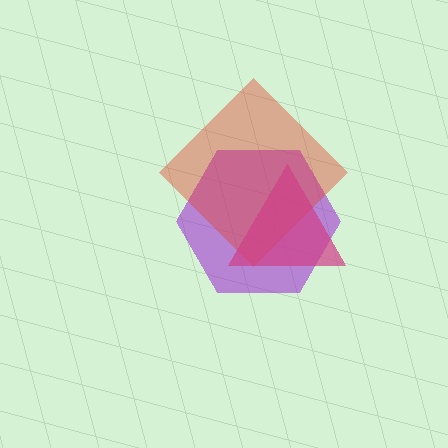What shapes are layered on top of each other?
The layered shapes are: a purple hexagon, a red diamond, a magenta triangle.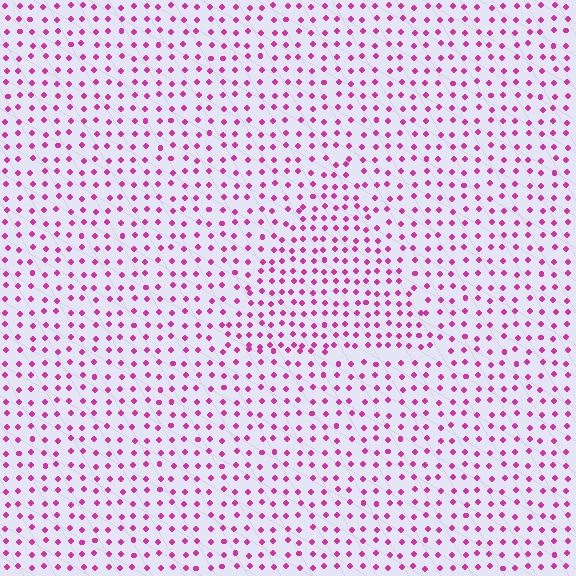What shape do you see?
I see a triangle.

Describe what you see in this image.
The image contains small magenta elements arranged at two different densities. A triangle-shaped region is visible where the elements are more densely packed than the surrounding area.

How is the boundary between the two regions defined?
The boundary is defined by a change in element density (approximately 1.4x ratio). All elements are the same color, size, and shape.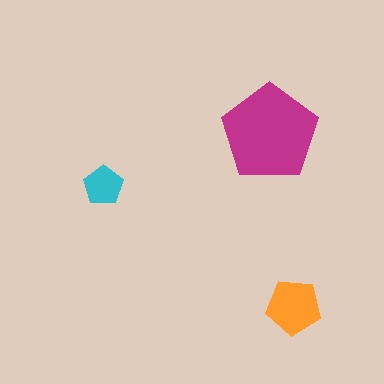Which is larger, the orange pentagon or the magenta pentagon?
The magenta one.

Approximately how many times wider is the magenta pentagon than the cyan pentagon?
About 2.5 times wider.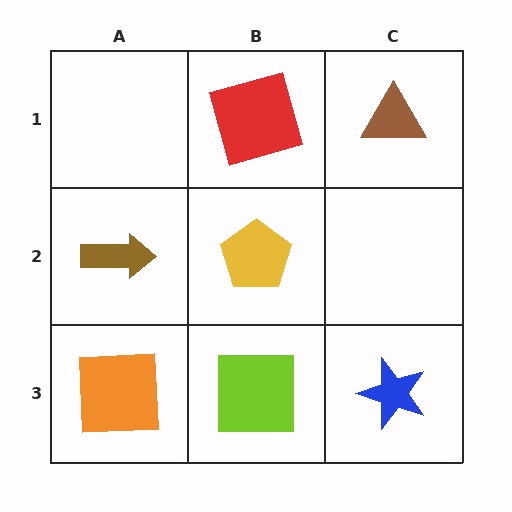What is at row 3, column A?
An orange square.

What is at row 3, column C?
A blue star.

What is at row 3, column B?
A lime square.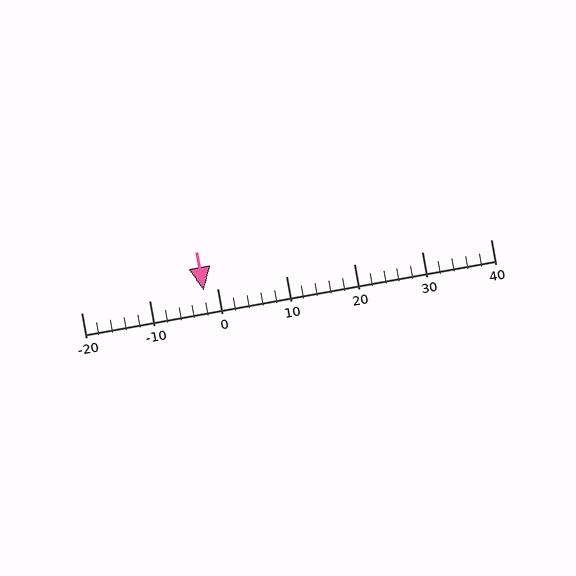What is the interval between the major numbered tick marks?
The major tick marks are spaced 10 units apart.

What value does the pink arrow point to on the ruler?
The pink arrow points to approximately -2.